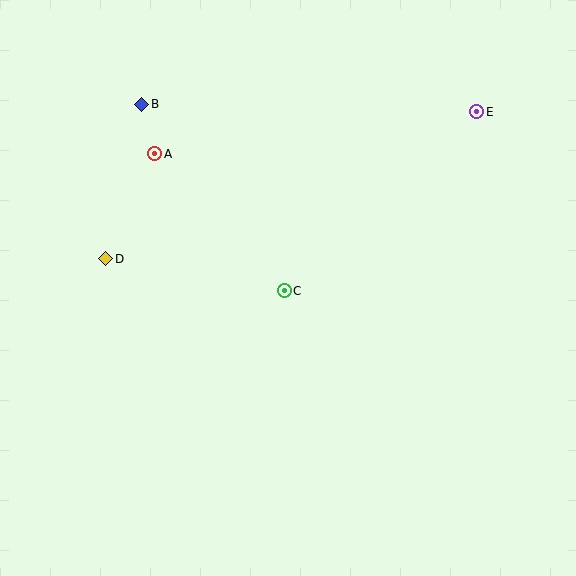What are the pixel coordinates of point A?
Point A is at (155, 154).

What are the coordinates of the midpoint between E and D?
The midpoint between E and D is at (291, 185).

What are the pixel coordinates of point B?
Point B is at (142, 104).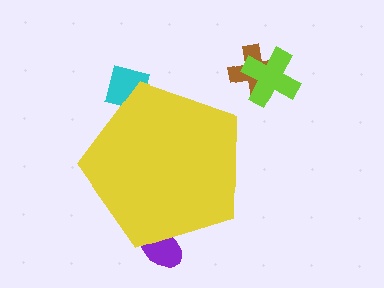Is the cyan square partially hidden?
Yes, the cyan square is partially hidden behind the yellow pentagon.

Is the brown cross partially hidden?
No, the brown cross is fully visible.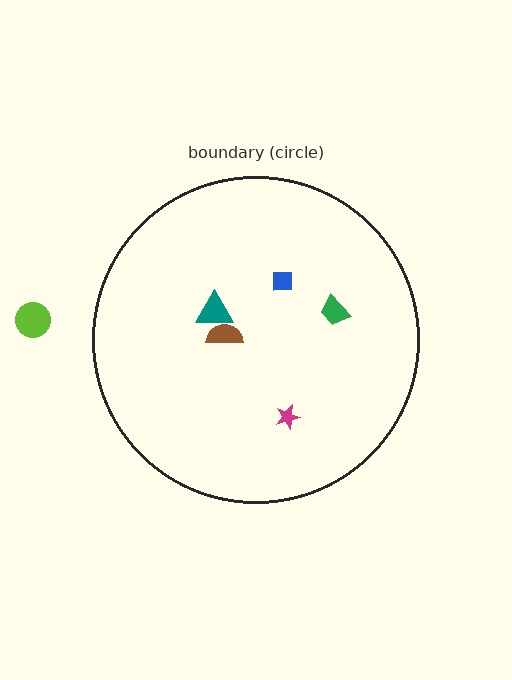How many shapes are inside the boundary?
5 inside, 1 outside.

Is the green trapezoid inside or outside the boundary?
Inside.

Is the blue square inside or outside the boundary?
Inside.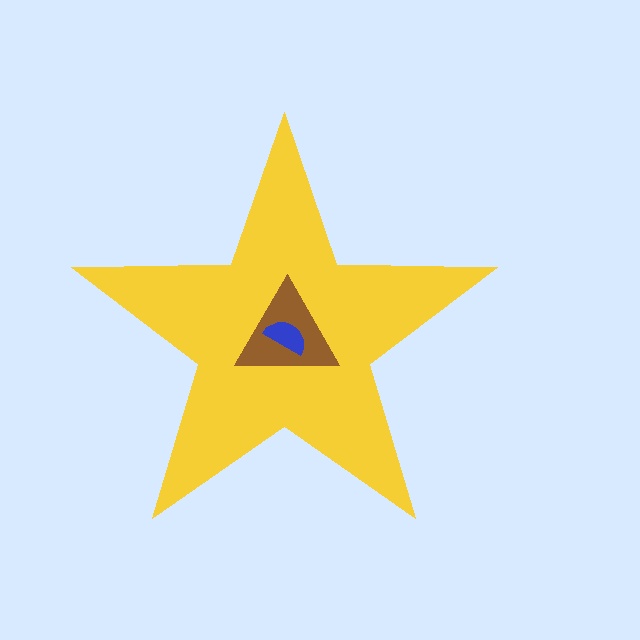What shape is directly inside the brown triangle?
The blue semicircle.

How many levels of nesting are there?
3.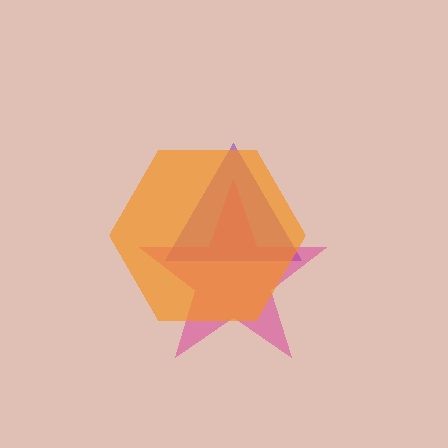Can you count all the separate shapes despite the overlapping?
Yes, there are 3 separate shapes.